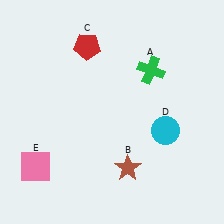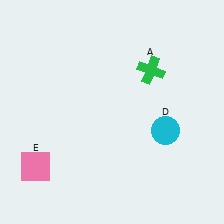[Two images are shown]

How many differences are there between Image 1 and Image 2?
There are 2 differences between the two images.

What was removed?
The red pentagon (C), the brown star (B) were removed in Image 2.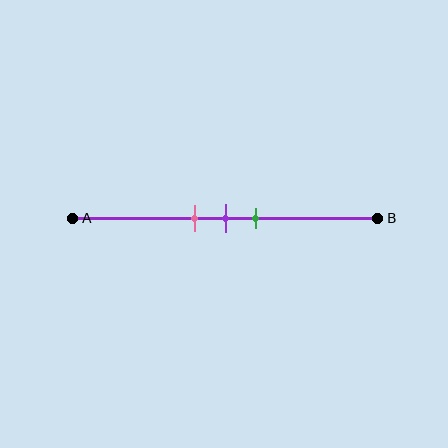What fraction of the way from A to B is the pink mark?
The pink mark is approximately 40% (0.4) of the way from A to B.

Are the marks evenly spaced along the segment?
Yes, the marks are approximately evenly spaced.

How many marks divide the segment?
There are 3 marks dividing the segment.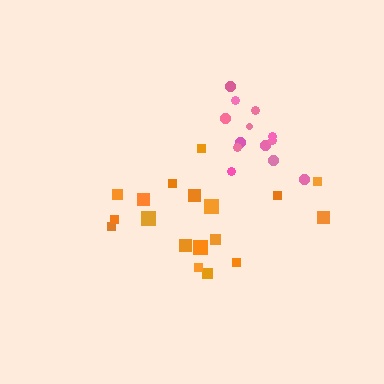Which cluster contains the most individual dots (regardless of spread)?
Orange (18).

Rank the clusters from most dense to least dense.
pink, orange.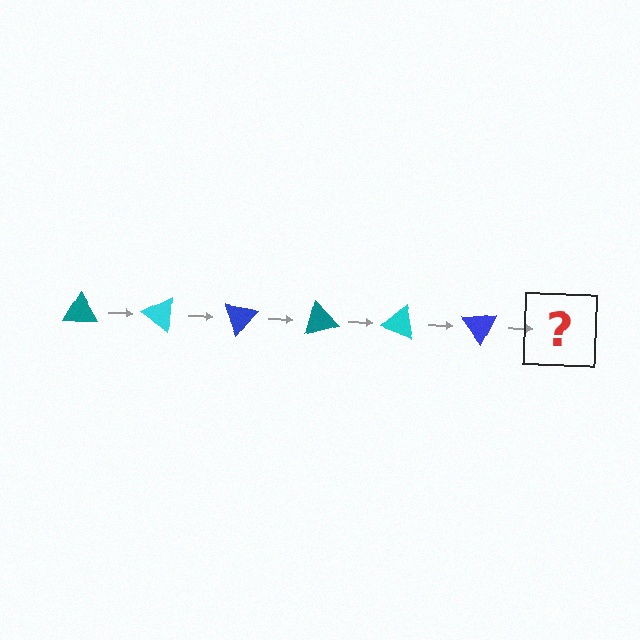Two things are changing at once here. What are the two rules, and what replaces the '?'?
The two rules are that it rotates 35 degrees each step and the color cycles through teal, cyan, and blue. The '?' should be a teal triangle, rotated 210 degrees from the start.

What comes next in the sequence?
The next element should be a teal triangle, rotated 210 degrees from the start.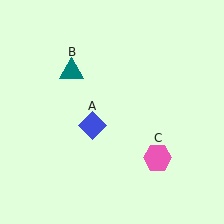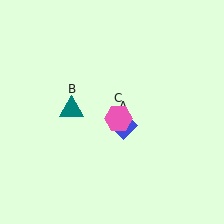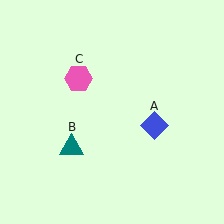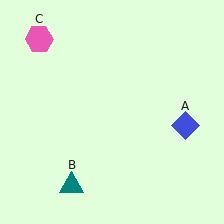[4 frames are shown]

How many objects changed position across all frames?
3 objects changed position: blue diamond (object A), teal triangle (object B), pink hexagon (object C).